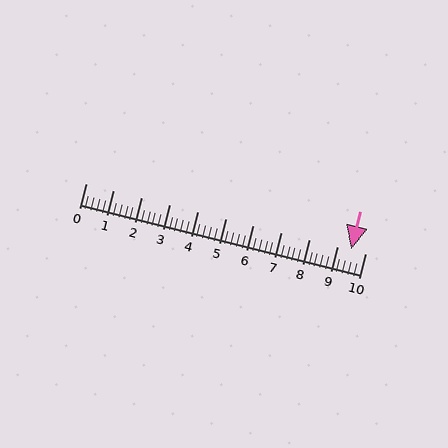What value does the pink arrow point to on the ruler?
The pink arrow points to approximately 9.5.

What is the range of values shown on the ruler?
The ruler shows values from 0 to 10.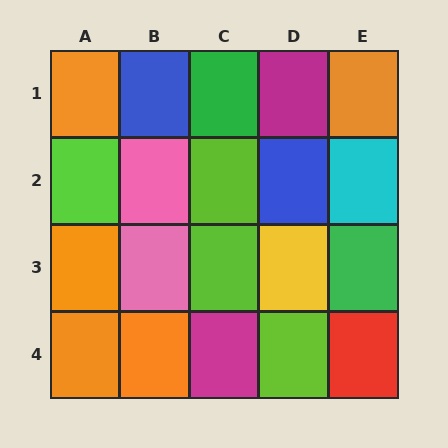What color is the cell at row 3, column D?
Yellow.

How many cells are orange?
5 cells are orange.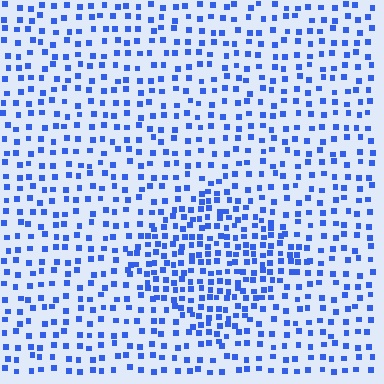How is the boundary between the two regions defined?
The boundary is defined by a change in element density (approximately 1.9x ratio). All elements are the same color, size, and shape.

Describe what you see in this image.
The image contains small blue elements arranged at two different densities. A diamond-shaped region is visible where the elements are more densely packed than the surrounding area.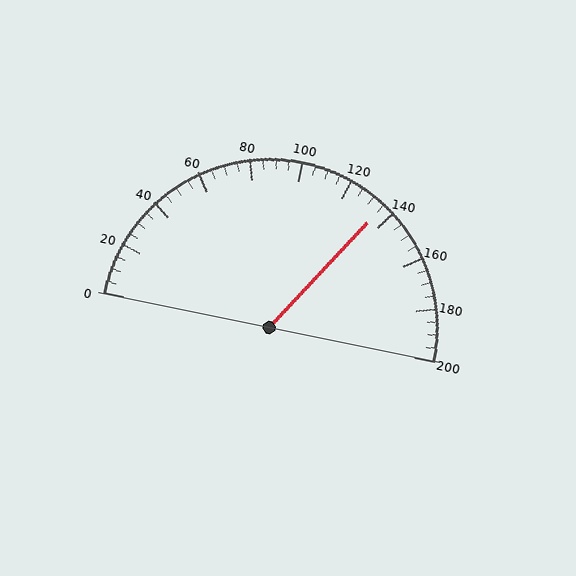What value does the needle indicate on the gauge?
The needle indicates approximately 135.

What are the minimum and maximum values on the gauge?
The gauge ranges from 0 to 200.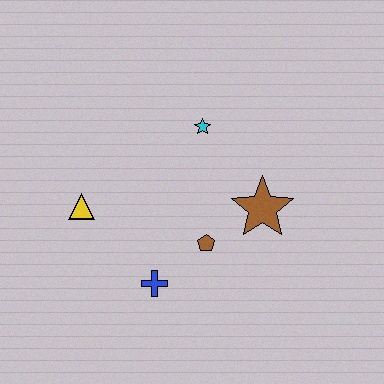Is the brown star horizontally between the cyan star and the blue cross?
No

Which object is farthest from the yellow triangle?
The brown star is farthest from the yellow triangle.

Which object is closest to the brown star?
The brown pentagon is closest to the brown star.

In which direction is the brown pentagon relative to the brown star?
The brown pentagon is to the left of the brown star.